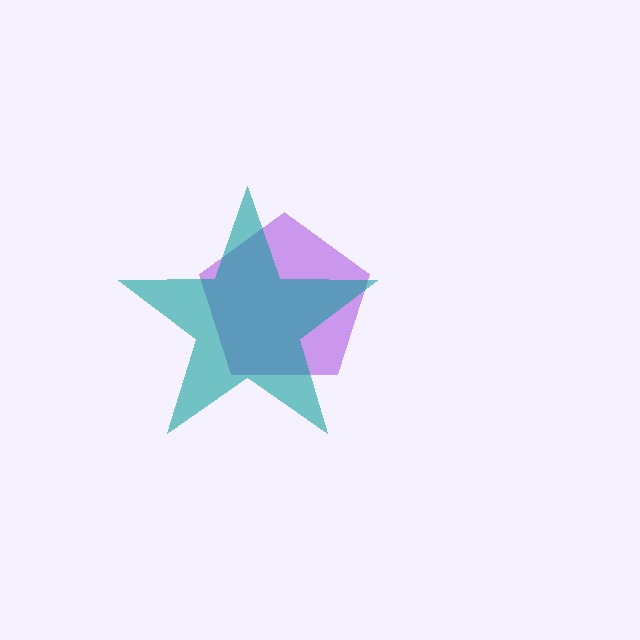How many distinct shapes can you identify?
There are 2 distinct shapes: a purple pentagon, a teal star.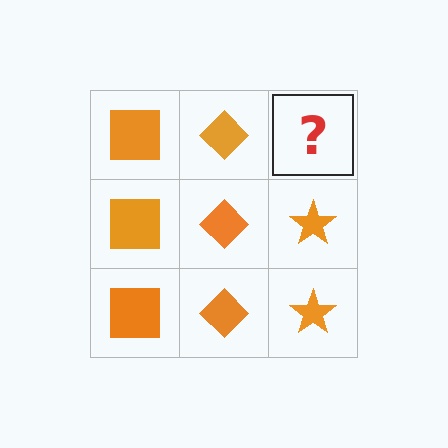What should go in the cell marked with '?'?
The missing cell should contain an orange star.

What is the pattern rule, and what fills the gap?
The rule is that each column has a consistent shape. The gap should be filled with an orange star.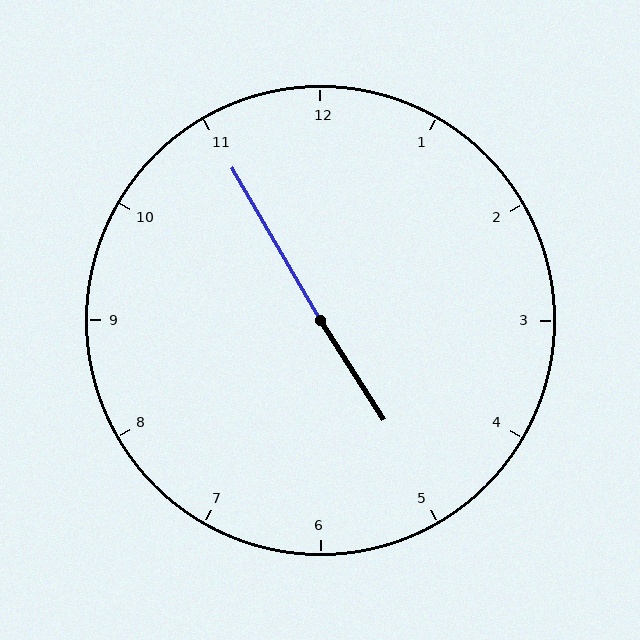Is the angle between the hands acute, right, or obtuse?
It is obtuse.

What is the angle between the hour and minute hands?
Approximately 178 degrees.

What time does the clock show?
4:55.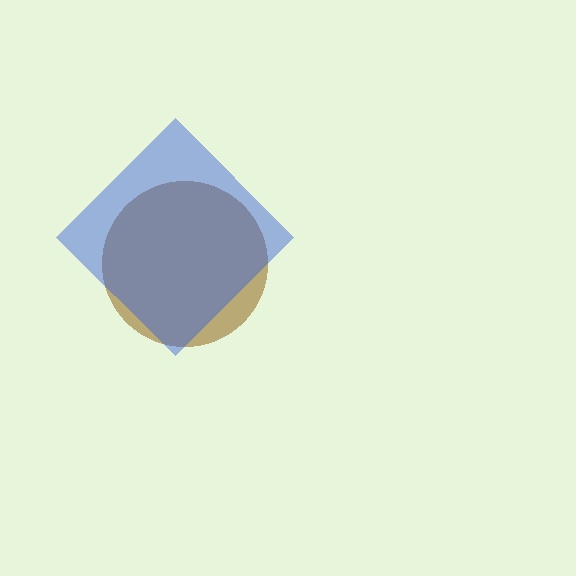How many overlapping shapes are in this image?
There are 2 overlapping shapes in the image.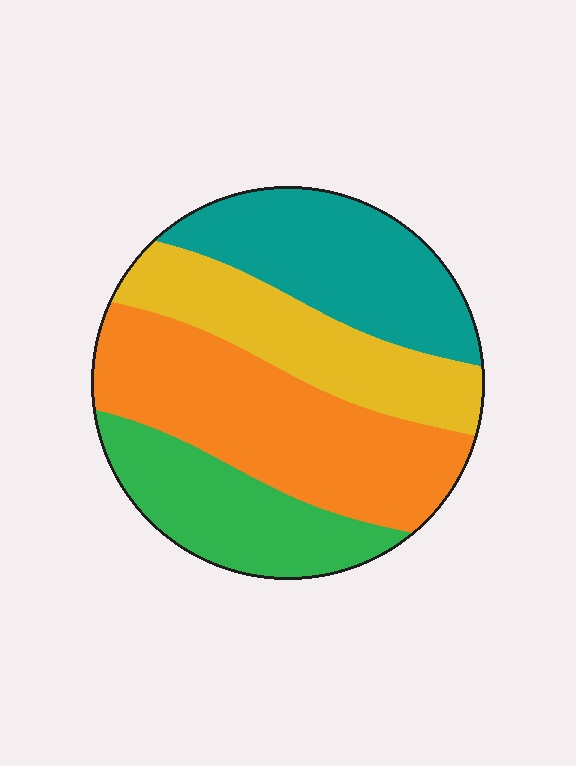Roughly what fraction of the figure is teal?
Teal takes up less than a quarter of the figure.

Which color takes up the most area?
Orange, at roughly 35%.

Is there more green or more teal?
Teal.